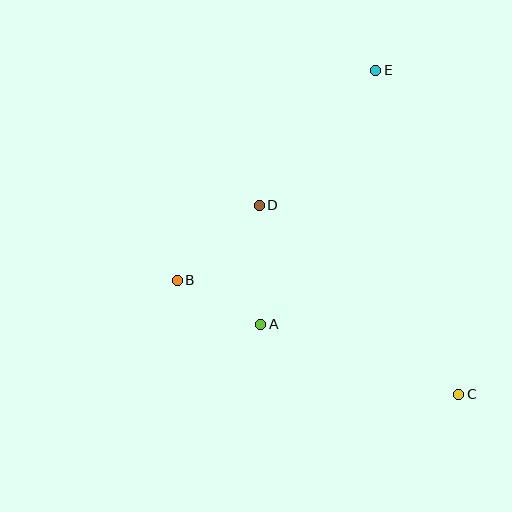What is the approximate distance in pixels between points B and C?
The distance between B and C is approximately 304 pixels.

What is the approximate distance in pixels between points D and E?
The distance between D and E is approximately 178 pixels.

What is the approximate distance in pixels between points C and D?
The distance between C and D is approximately 275 pixels.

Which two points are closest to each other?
Points A and B are closest to each other.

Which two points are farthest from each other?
Points C and E are farthest from each other.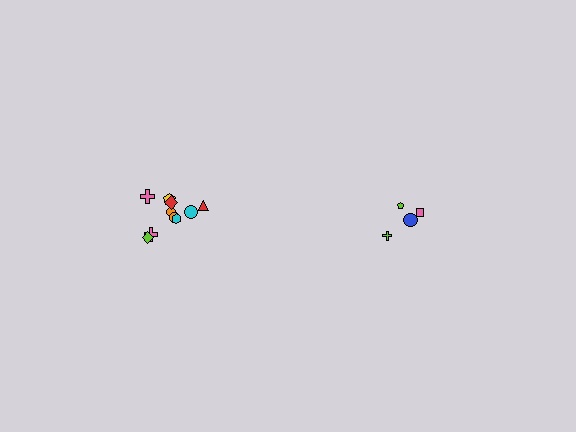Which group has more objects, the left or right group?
The left group.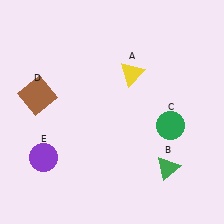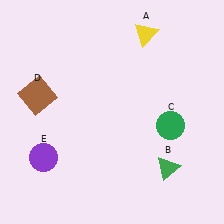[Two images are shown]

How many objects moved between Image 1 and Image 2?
1 object moved between the two images.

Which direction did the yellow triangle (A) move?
The yellow triangle (A) moved up.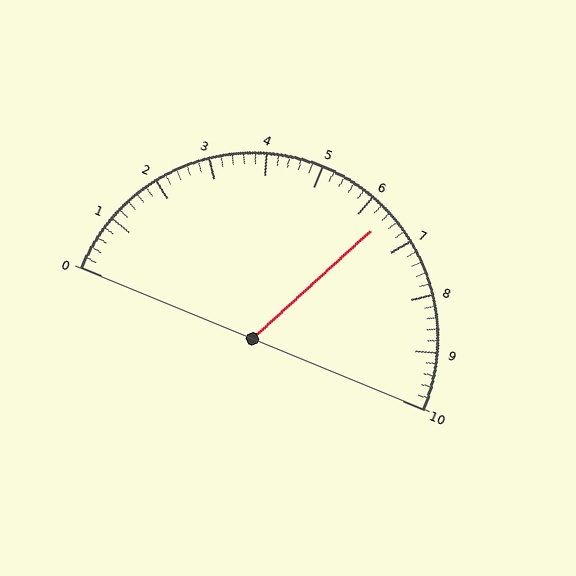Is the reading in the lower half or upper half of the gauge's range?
The reading is in the upper half of the range (0 to 10).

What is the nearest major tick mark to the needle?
The nearest major tick mark is 6.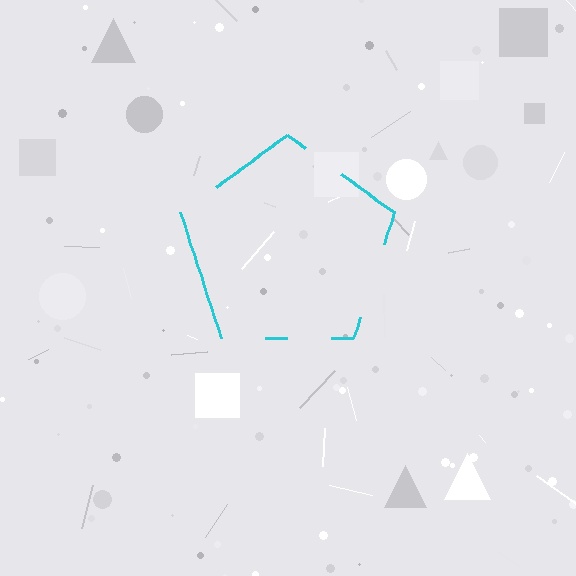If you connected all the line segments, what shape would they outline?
They would outline a pentagon.